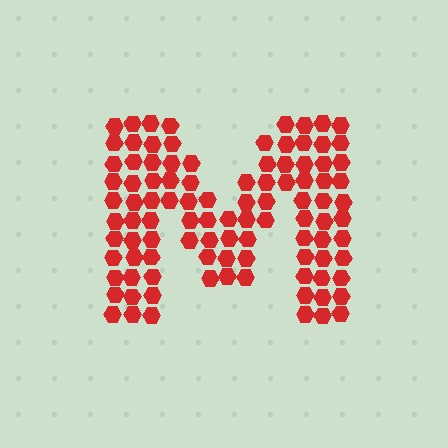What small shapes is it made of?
It is made of small hexagons.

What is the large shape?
The large shape is the letter M.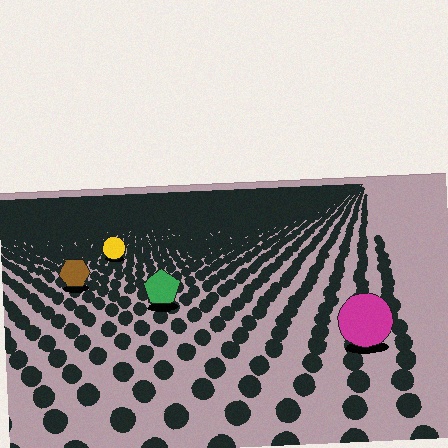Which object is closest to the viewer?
The magenta circle is closest. The texture marks near it are larger and more spread out.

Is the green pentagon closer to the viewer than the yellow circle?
Yes. The green pentagon is closer — you can tell from the texture gradient: the ground texture is coarser near it.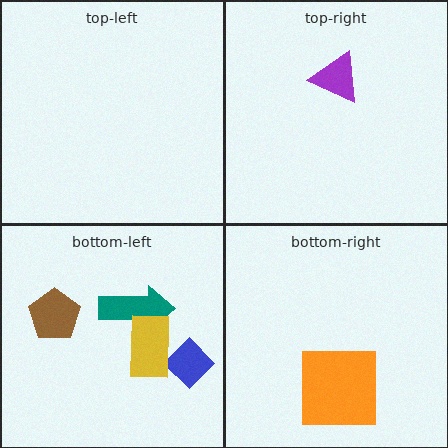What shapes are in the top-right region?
The purple triangle.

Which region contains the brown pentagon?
The bottom-left region.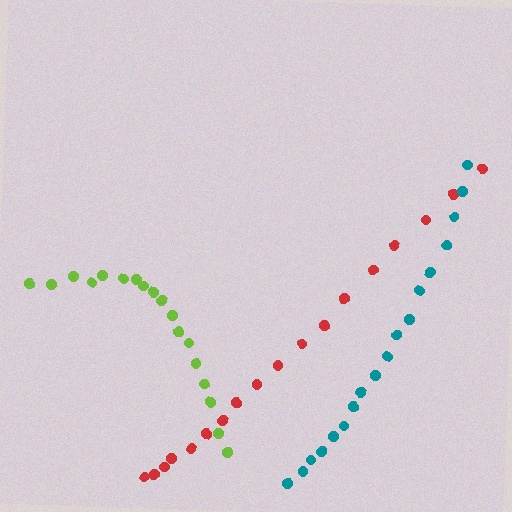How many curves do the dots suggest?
There are 3 distinct paths.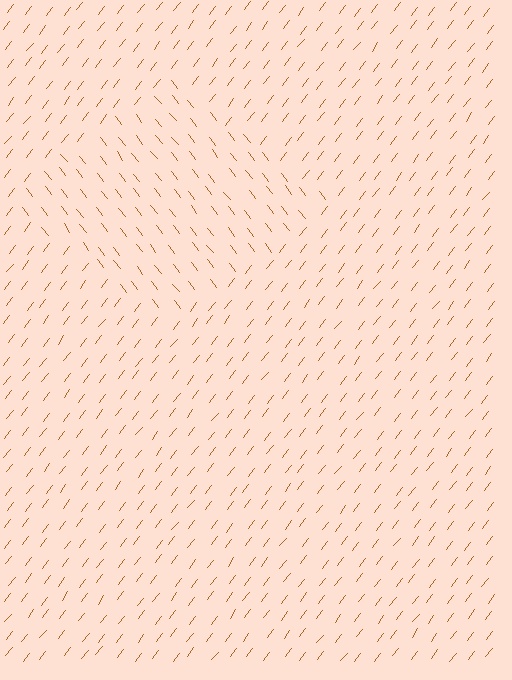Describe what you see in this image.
The image is filled with small brown line segments. A diamond region in the image has lines oriented differently from the surrounding lines, creating a visible texture boundary.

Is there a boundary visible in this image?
Yes, there is a texture boundary formed by a change in line orientation.